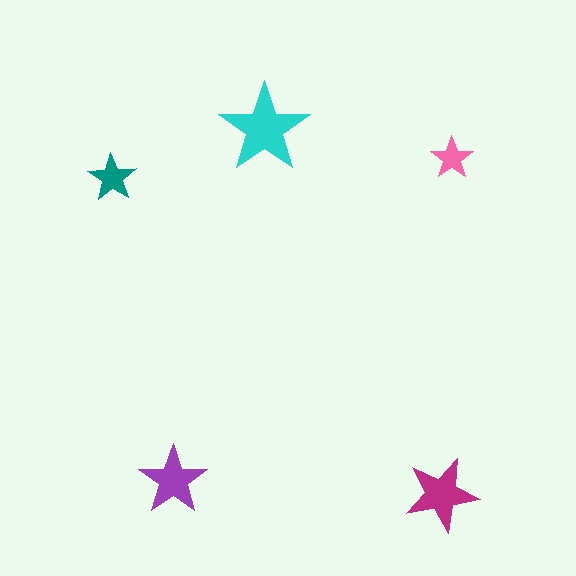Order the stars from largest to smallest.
the cyan one, the magenta one, the purple one, the teal one, the pink one.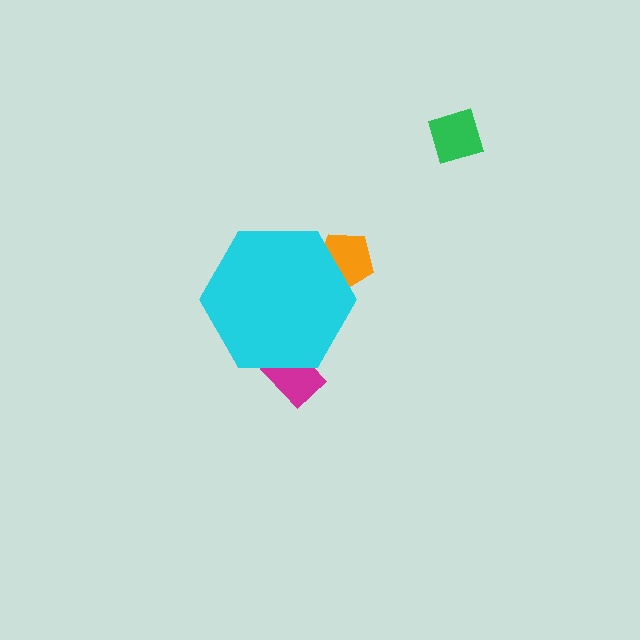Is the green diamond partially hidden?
No, the green diamond is fully visible.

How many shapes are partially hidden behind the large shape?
2 shapes are partially hidden.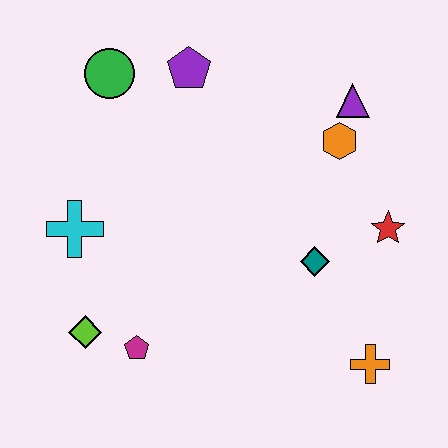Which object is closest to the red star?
The teal diamond is closest to the red star.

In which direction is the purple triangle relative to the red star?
The purple triangle is above the red star.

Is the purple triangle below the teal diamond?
No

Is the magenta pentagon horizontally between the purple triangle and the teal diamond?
No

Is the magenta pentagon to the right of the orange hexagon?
No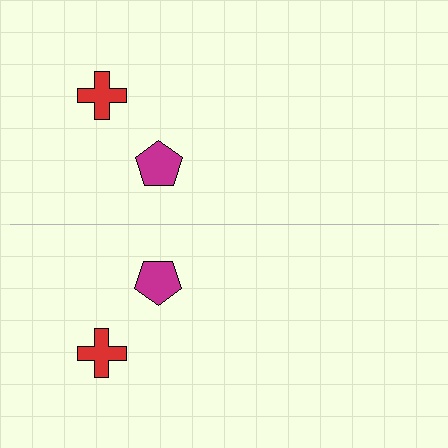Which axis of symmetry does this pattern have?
The pattern has a horizontal axis of symmetry running through the center of the image.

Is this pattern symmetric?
Yes, this pattern has bilateral (reflection) symmetry.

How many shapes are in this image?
There are 4 shapes in this image.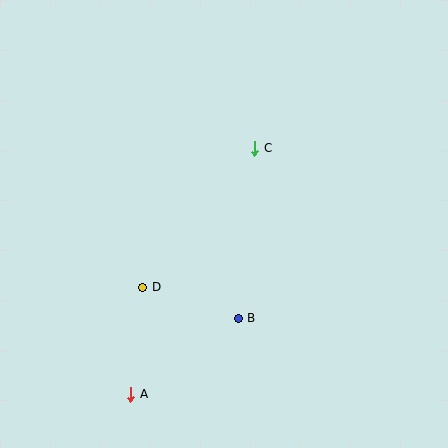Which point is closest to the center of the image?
Point C at (255, 148) is closest to the center.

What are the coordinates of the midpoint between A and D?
The midpoint between A and D is at (137, 341).